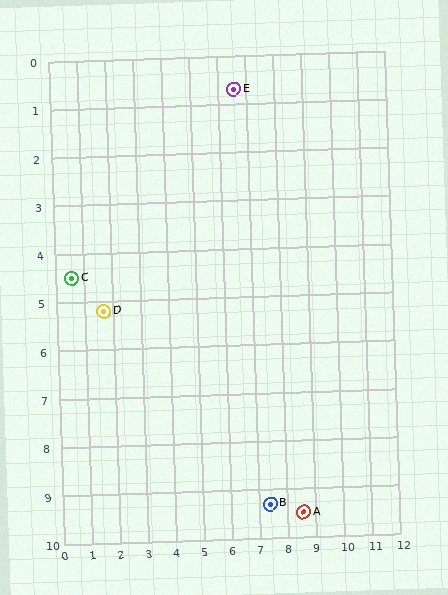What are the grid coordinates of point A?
Point A is at approximately (8.6, 9.5).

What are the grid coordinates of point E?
Point E is at approximately (6.6, 0.7).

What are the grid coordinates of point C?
Point C is at approximately (0.6, 4.5).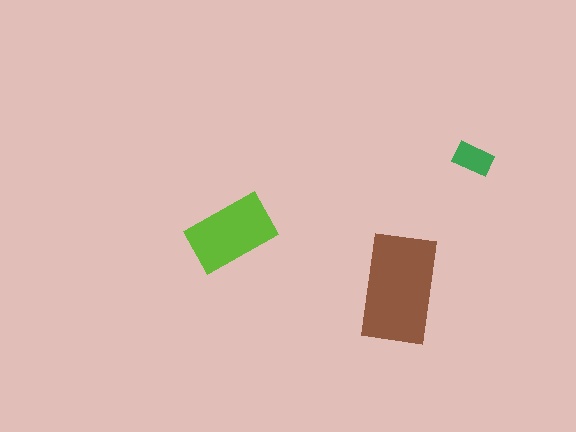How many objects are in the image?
There are 3 objects in the image.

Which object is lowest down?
The brown rectangle is bottommost.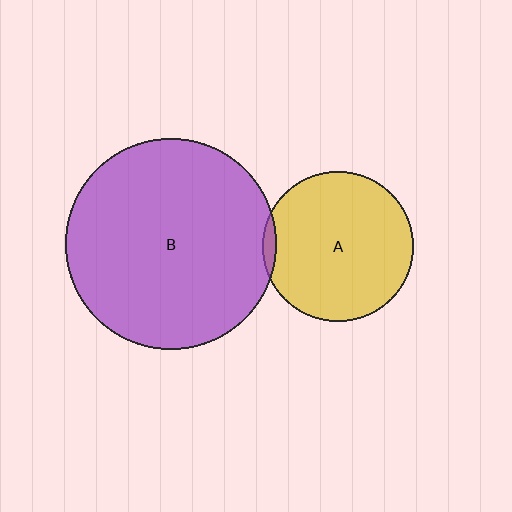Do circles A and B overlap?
Yes.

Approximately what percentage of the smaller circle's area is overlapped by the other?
Approximately 5%.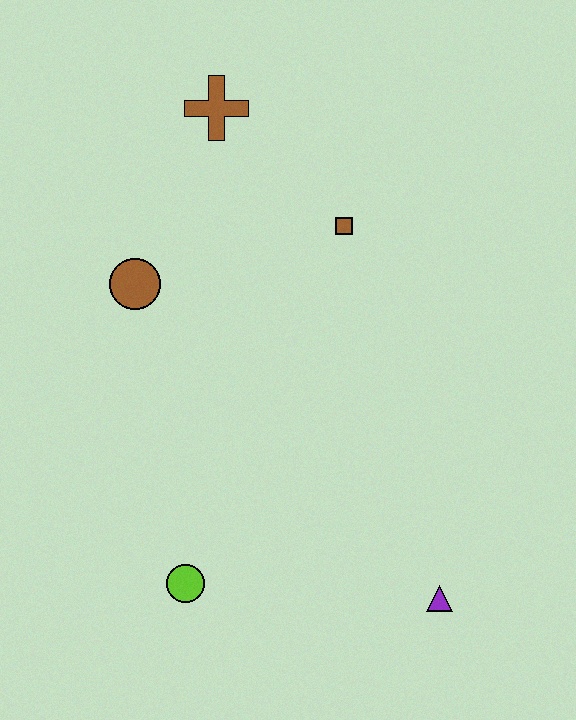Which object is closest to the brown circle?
The brown cross is closest to the brown circle.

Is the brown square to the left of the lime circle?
No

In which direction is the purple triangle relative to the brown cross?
The purple triangle is below the brown cross.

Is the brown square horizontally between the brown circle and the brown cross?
No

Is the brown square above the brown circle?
Yes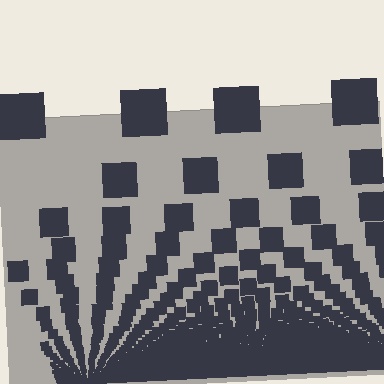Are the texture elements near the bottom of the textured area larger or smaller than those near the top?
Smaller. The gradient is inverted — elements near the bottom are smaller and denser.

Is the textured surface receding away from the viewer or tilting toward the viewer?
The surface appears to tilt toward the viewer. Texture elements get larger and sparser toward the top.